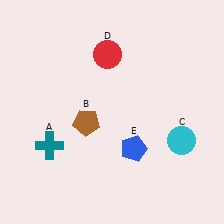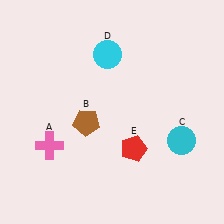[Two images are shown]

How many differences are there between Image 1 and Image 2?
There are 3 differences between the two images.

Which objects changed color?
A changed from teal to pink. D changed from red to cyan. E changed from blue to red.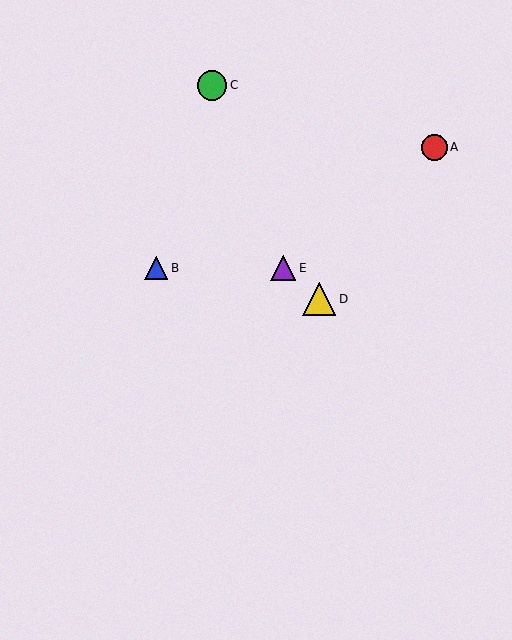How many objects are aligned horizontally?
2 objects (B, E) are aligned horizontally.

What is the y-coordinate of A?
Object A is at y≈147.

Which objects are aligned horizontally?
Objects B, E are aligned horizontally.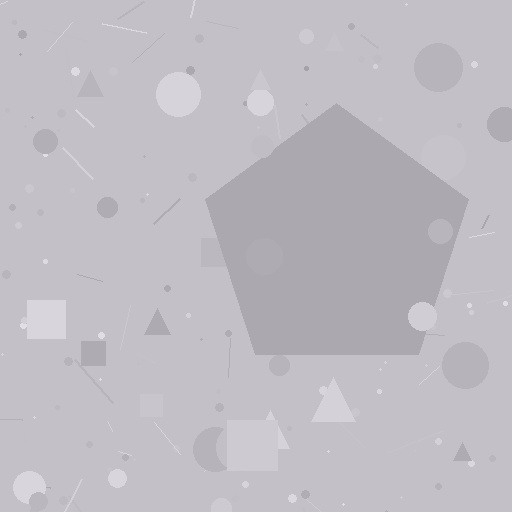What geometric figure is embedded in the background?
A pentagon is embedded in the background.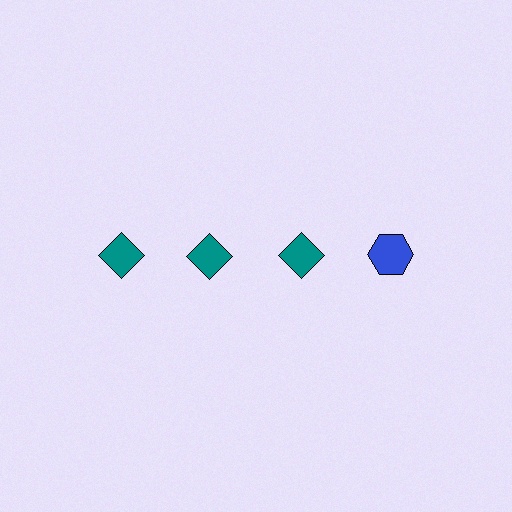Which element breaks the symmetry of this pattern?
The blue hexagon in the top row, second from right column breaks the symmetry. All other shapes are teal diamonds.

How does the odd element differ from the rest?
It differs in both color (blue instead of teal) and shape (hexagon instead of diamond).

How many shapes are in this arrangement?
There are 4 shapes arranged in a grid pattern.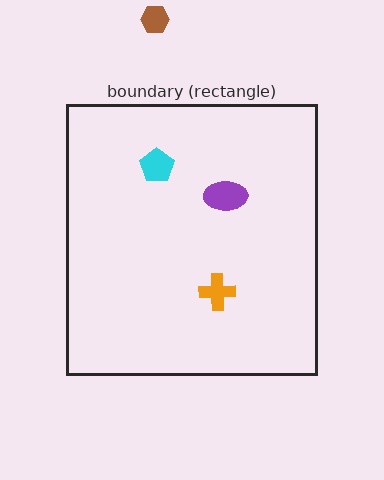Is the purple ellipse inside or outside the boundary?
Inside.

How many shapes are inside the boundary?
3 inside, 1 outside.